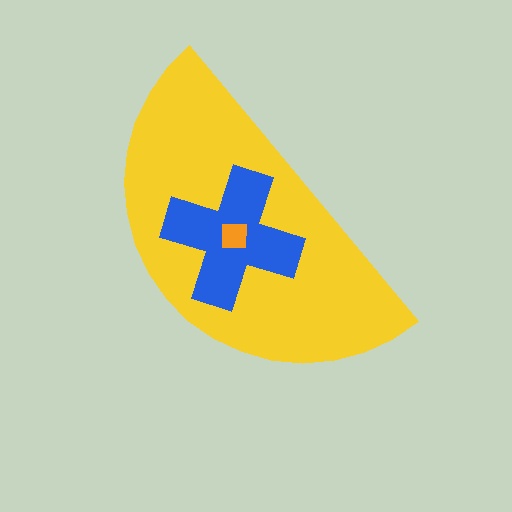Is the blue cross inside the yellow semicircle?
Yes.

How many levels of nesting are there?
3.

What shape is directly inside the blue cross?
The orange square.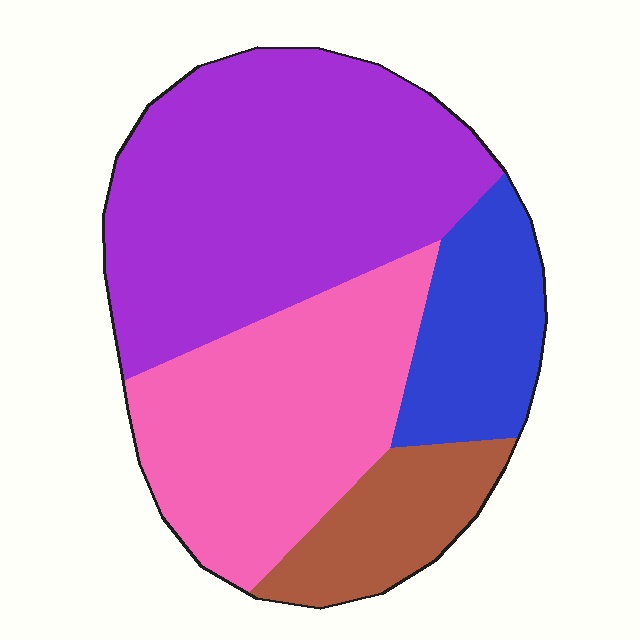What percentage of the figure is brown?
Brown covers roughly 10% of the figure.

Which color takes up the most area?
Purple, at roughly 45%.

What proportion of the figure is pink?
Pink takes up about one third (1/3) of the figure.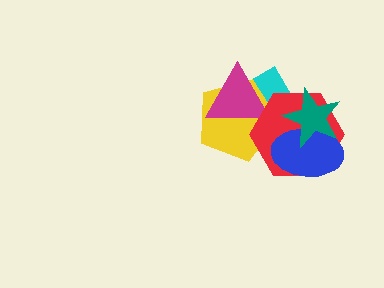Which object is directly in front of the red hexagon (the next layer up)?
The blue ellipse is directly in front of the red hexagon.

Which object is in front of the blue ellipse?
The teal star is in front of the blue ellipse.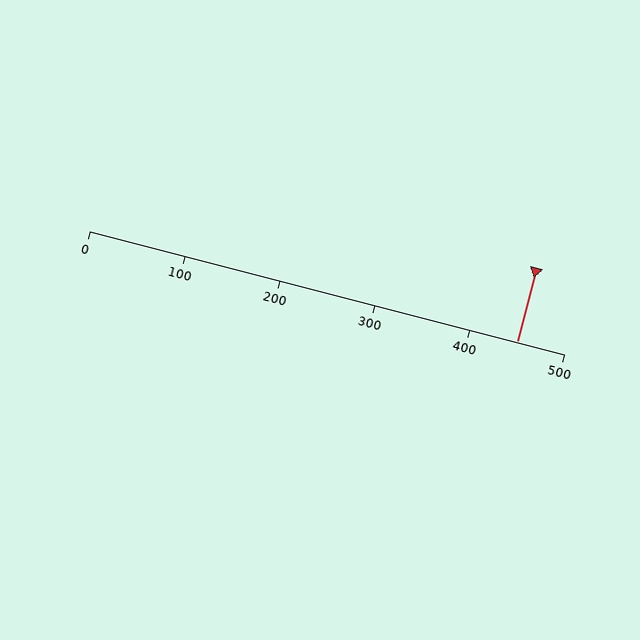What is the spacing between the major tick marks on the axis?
The major ticks are spaced 100 apart.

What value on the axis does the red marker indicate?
The marker indicates approximately 450.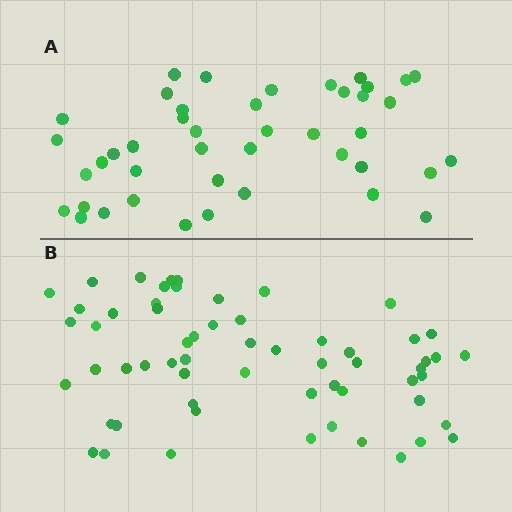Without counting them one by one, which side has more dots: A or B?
Region B (the bottom region) has more dots.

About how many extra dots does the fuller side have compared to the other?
Region B has approximately 15 more dots than region A.